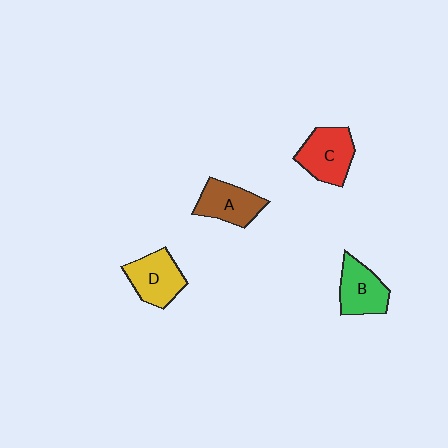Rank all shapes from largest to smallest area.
From largest to smallest: C (red), D (yellow), B (green), A (brown).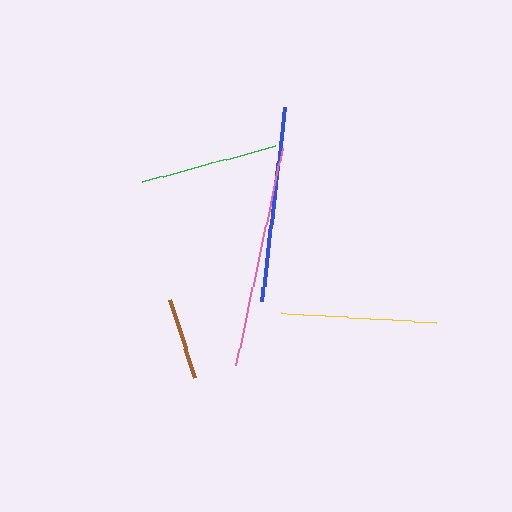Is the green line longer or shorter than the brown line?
The green line is longer than the brown line.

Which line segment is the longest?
The pink line is the longest at approximately 222 pixels.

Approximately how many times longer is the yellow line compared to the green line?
The yellow line is approximately 1.1 times the length of the green line.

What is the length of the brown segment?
The brown segment is approximately 81 pixels long.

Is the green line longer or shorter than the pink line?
The pink line is longer than the green line.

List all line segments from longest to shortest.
From longest to shortest: pink, blue, yellow, green, brown.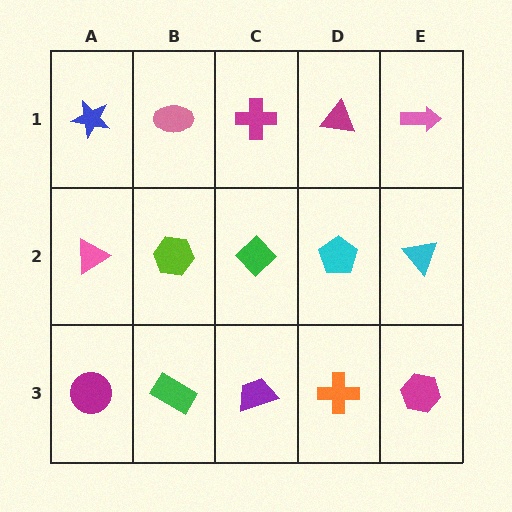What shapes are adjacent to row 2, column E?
A pink arrow (row 1, column E), a magenta hexagon (row 3, column E), a cyan pentagon (row 2, column D).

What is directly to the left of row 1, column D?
A magenta cross.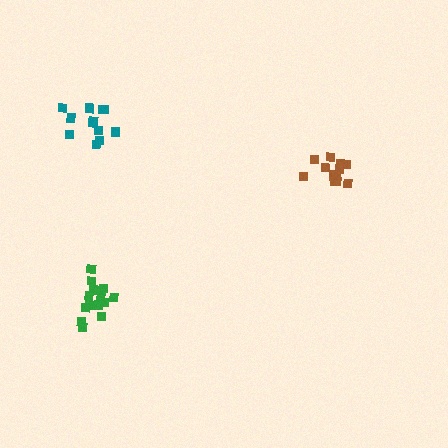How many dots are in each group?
Group 1: 12 dots, Group 2: 14 dots, Group 3: 15 dots (41 total).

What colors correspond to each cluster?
The clusters are colored: teal, brown, green.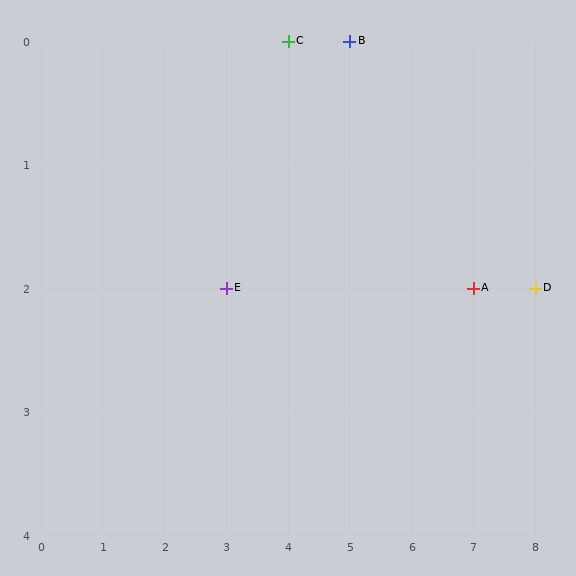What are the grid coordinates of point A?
Point A is at grid coordinates (7, 2).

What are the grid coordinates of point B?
Point B is at grid coordinates (5, 0).